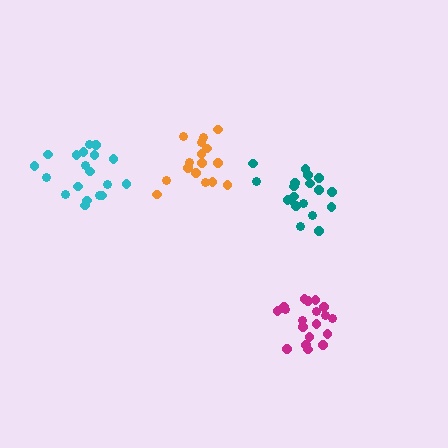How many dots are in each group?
Group 1: 19 dots, Group 2: 19 dots, Group 3: 19 dots, Group 4: 17 dots (74 total).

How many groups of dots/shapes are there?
There are 4 groups.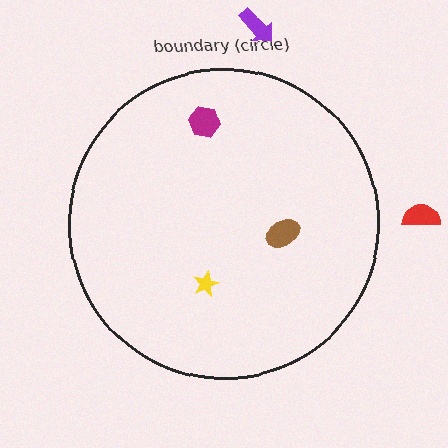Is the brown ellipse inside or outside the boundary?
Inside.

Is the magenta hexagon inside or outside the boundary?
Inside.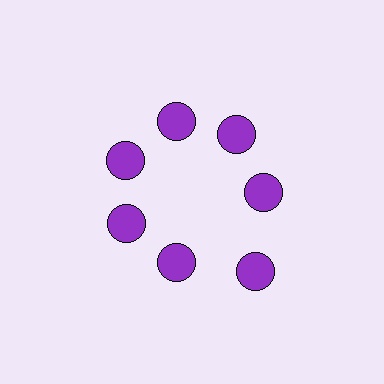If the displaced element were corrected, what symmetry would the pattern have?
It would have 7-fold rotational symmetry — the pattern would map onto itself every 51 degrees.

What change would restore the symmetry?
The symmetry would be restored by moving it inward, back onto the ring so that all 7 circles sit at equal angles and equal distance from the center.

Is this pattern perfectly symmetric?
No. The 7 purple circles are arranged in a ring, but one element near the 5 o'clock position is pushed outward from the center, breaking the 7-fold rotational symmetry.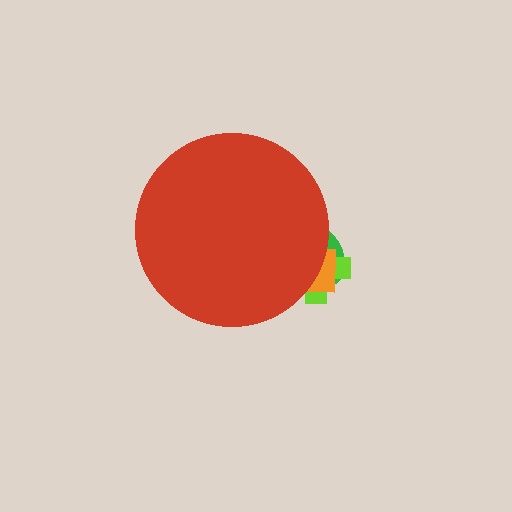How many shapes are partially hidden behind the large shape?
3 shapes are partially hidden.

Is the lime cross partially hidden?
Yes, the lime cross is partially hidden behind the red circle.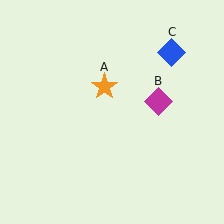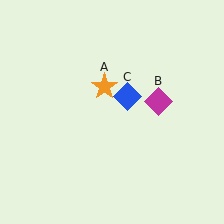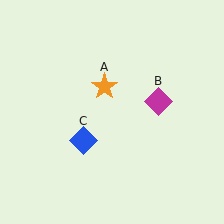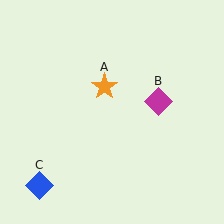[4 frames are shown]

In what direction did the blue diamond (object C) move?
The blue diamond (object C) moved down and to the left.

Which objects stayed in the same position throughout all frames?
Orange star (object A) and magenta diamond (object B) remained stationary.